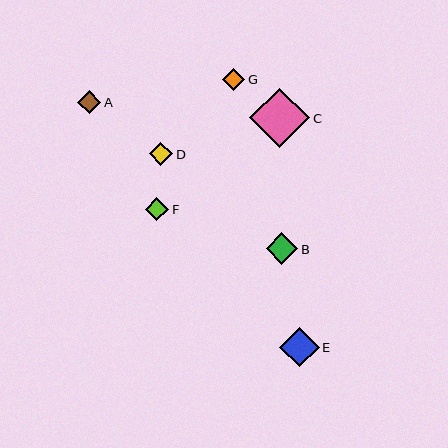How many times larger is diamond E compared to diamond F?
Diamond E is approximately 1.7 times the size of diamond F.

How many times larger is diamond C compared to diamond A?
Diamond C is approximately 2.6 times the size of diamond A.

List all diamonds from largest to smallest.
From largest to smallest: C, E, B, F, D, A, G.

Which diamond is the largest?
Diamond C is the largest with a size of approximately 60 pixels.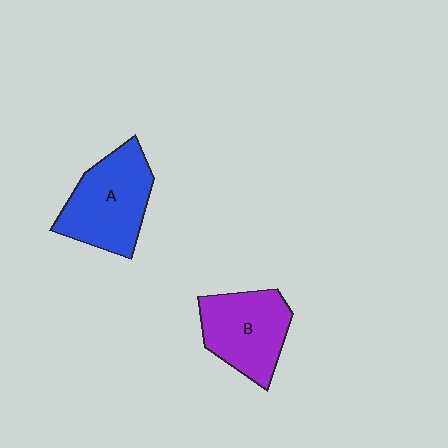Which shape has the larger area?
Shape A (blue).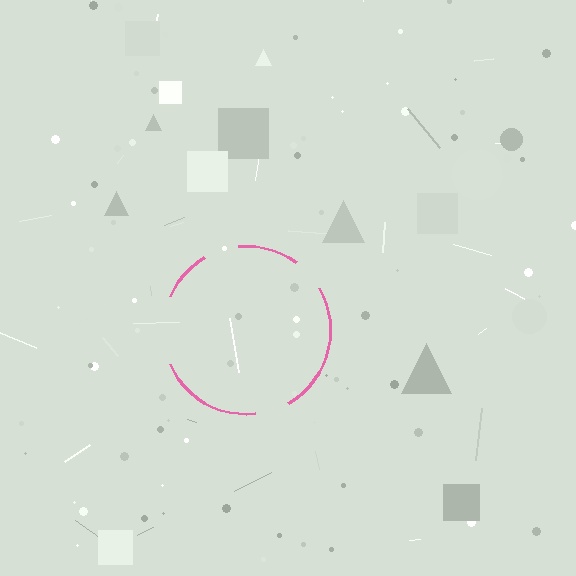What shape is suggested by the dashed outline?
The dashed outline suggests a circle.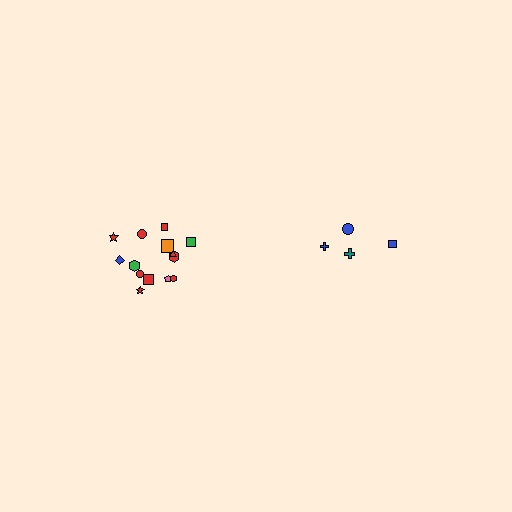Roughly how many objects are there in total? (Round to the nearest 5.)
Roughly 20 objects in total.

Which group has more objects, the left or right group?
The left group.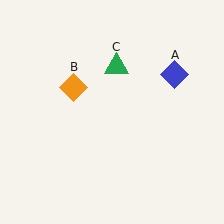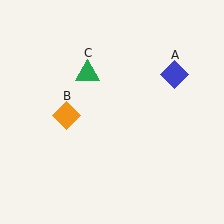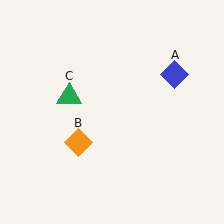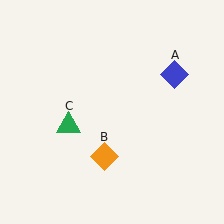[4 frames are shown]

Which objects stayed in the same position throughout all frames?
Blue diamond (object A) remained stationary.